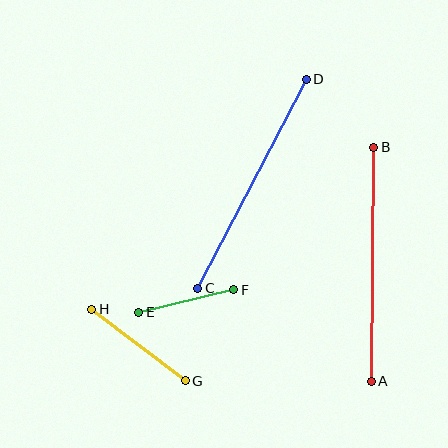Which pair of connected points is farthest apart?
Points C and D are farthest apart.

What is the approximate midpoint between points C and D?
The midpoint is at approximately (252, 184) pixels.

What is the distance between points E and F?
The distance is approximately 98 pixels.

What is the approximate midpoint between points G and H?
The midpoint is at approximately (139, 345) pixels.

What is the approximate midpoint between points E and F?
The midpoint is at approximately (186, 301) pixels.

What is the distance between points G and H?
The distance is approximately 118 pixels.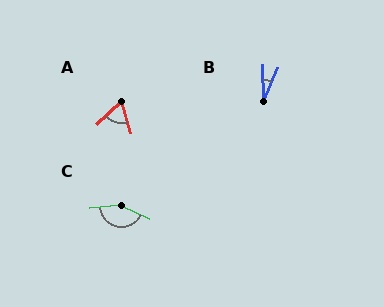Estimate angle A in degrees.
Approximately 63 degrees.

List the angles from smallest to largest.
B (24°), A (63°), C (149°).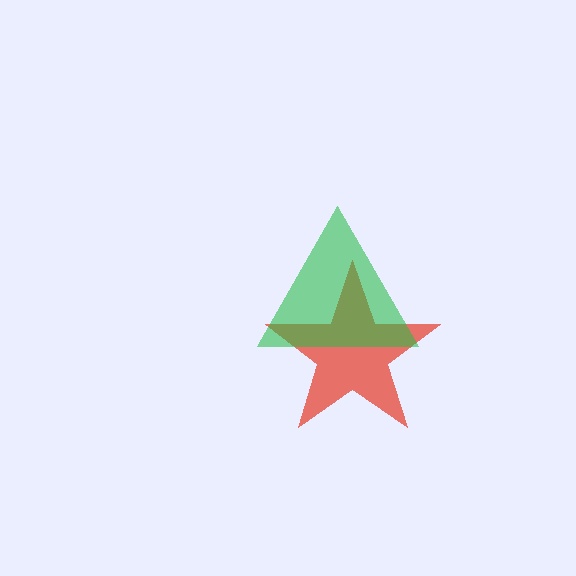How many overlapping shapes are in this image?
There are 2 overlapping shapes in the image.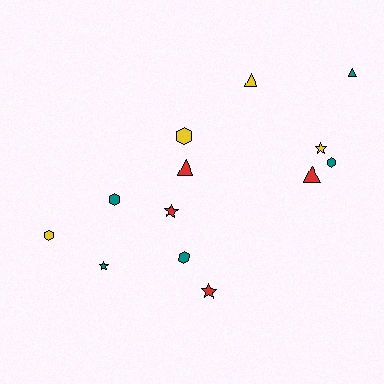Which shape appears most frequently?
Hexagon, with 5 objects.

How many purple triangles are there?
There are no purple triangles.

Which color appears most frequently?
Teal, with 5 objects.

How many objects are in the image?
There are 13 objects.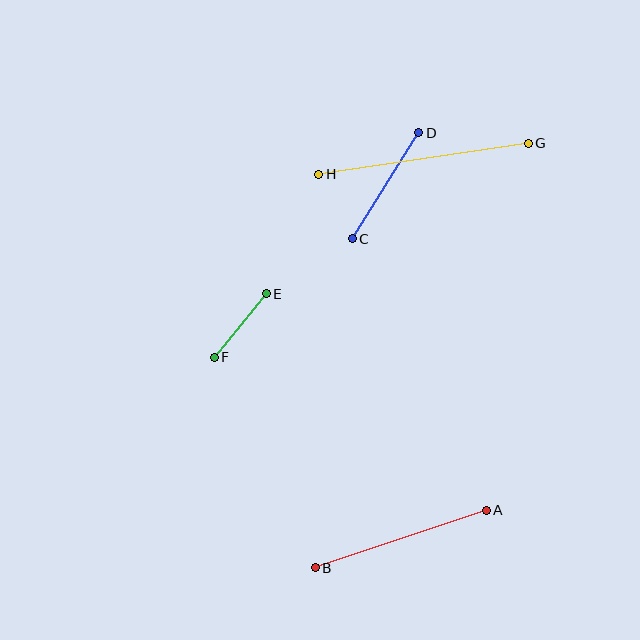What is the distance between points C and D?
The distance is approximately 125 pixels.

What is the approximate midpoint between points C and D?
The midpoint is at approximately (385, 186) pixels.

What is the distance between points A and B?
The distance is approximately 180 pixels.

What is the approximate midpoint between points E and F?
The midpoint is at approximately (240, 325) pixels.